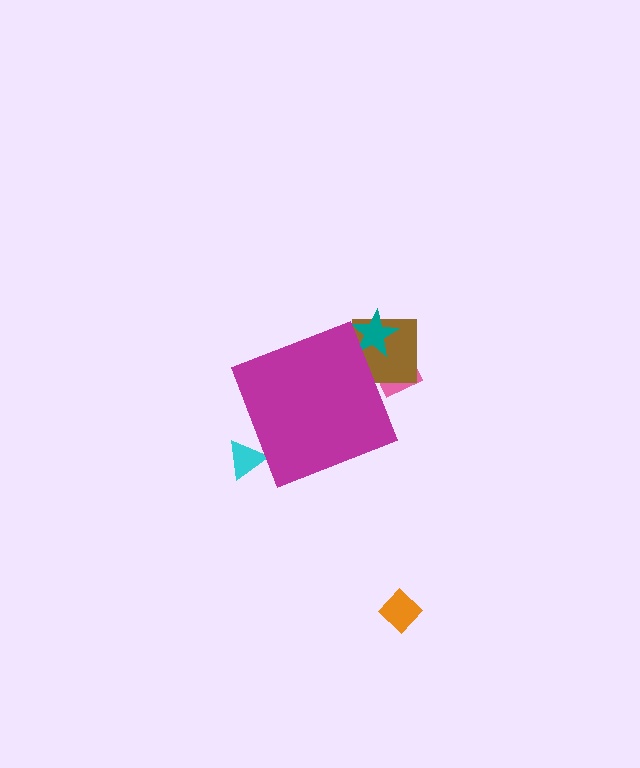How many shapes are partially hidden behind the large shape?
4 shapes are partially hidden.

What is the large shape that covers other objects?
A magenta diamond.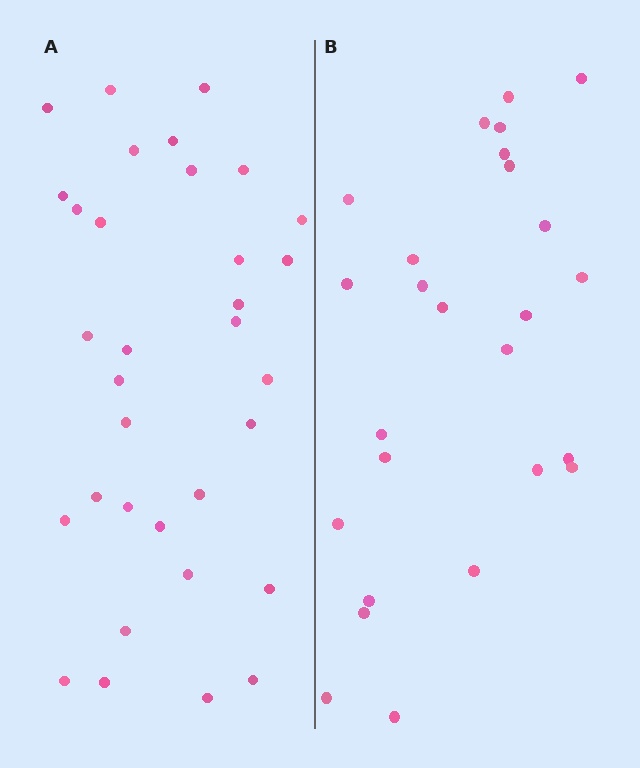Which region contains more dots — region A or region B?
Region A (the left region) has more dots.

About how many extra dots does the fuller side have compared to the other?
Region A has roughly 8 or so more dots than region B.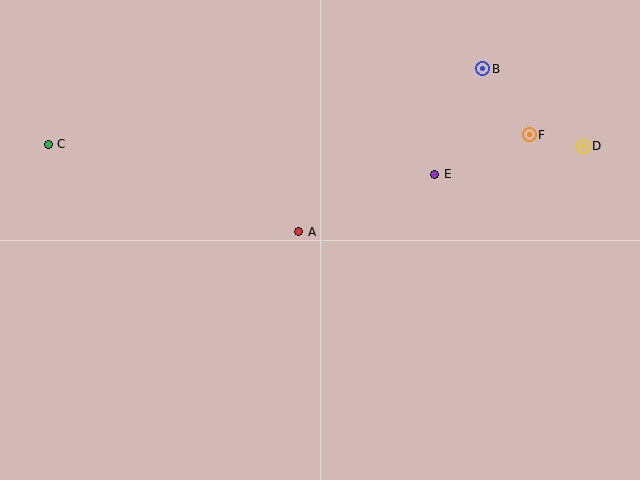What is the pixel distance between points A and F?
The distance between A and F is 250 pixels.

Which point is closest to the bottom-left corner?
Point C is closest to the bottom-left corner.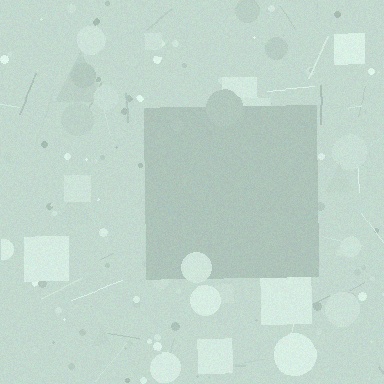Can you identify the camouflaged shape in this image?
The camouflaged shape is a square.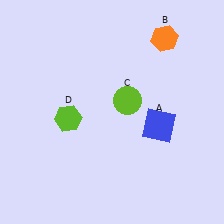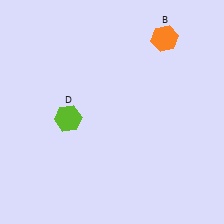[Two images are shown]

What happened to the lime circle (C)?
The lime circle (C) was removed in Image 2. It was in the top-right area of Image 1.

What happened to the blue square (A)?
The blue square (A) was removed in Image 2. It was in the bottom-right area of Image 1.